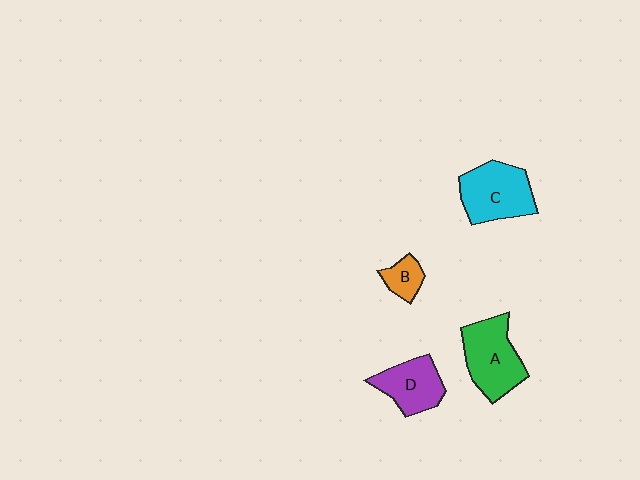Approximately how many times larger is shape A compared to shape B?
Approximately 2.8 times.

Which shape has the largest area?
Shape A (green).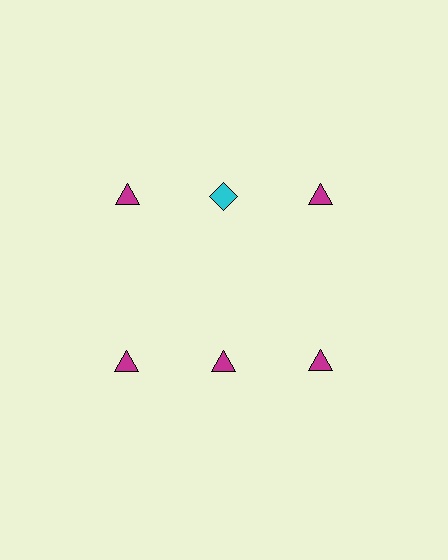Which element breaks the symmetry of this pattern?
The cyan diamond in the top row, second from left column breaks the symmetry. All other shapes are magenta triangles.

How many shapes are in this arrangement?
There are 6 shapes arranged in a grid pattern.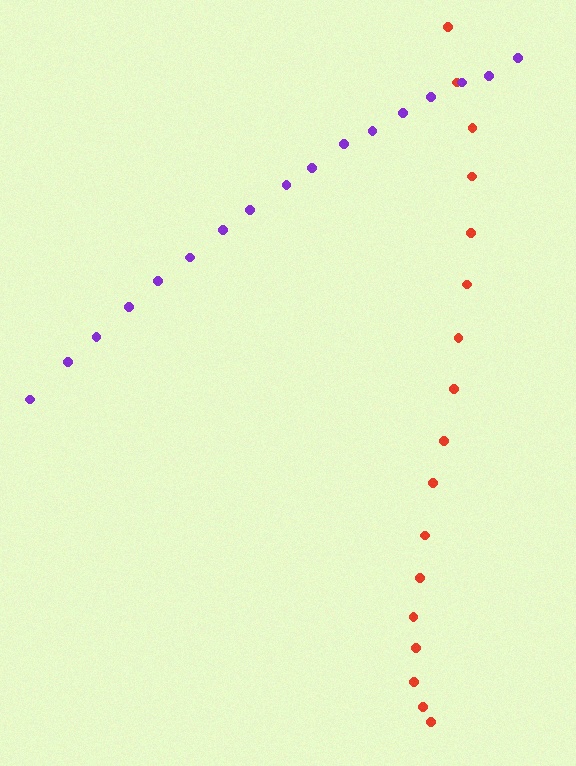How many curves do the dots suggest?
There are 2 distinct paths.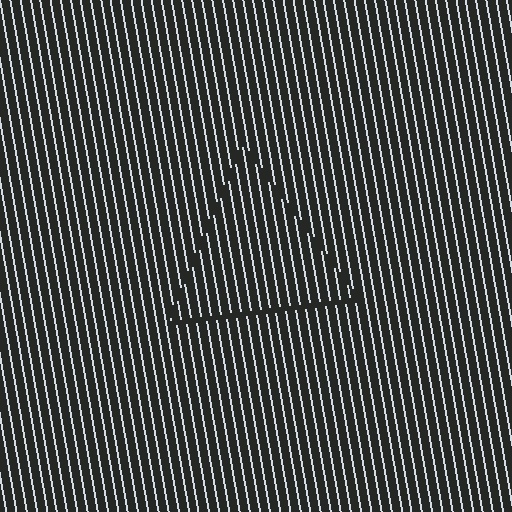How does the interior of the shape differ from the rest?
The interior of the shape contains the same grating, shifted by half a period — the contour is defined by the phase discontinuity where line-ends from the inner and outer gratings abut.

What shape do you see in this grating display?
An illusory triangle. The interior of the shape contains the same grating, shifted by half a period — the contour is defined by the phase discontinuity where line-ends from the inner and outer gratings abut.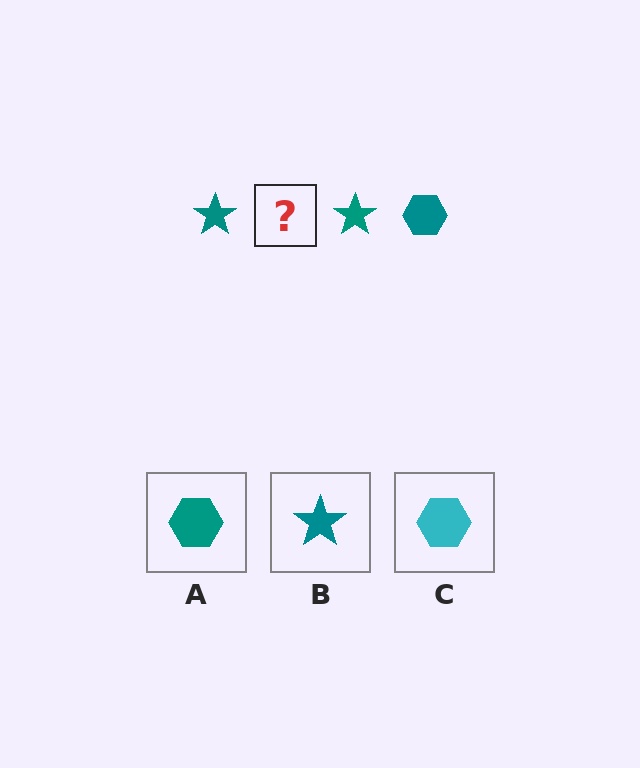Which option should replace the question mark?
Option A.